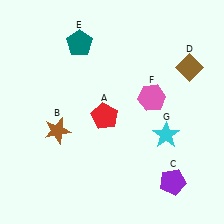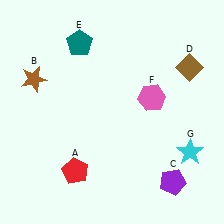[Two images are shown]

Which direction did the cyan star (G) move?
The cyan star (G) moved right.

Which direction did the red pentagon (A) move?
The red pentagon (A) moved down.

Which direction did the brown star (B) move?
The brown star (B) moved up.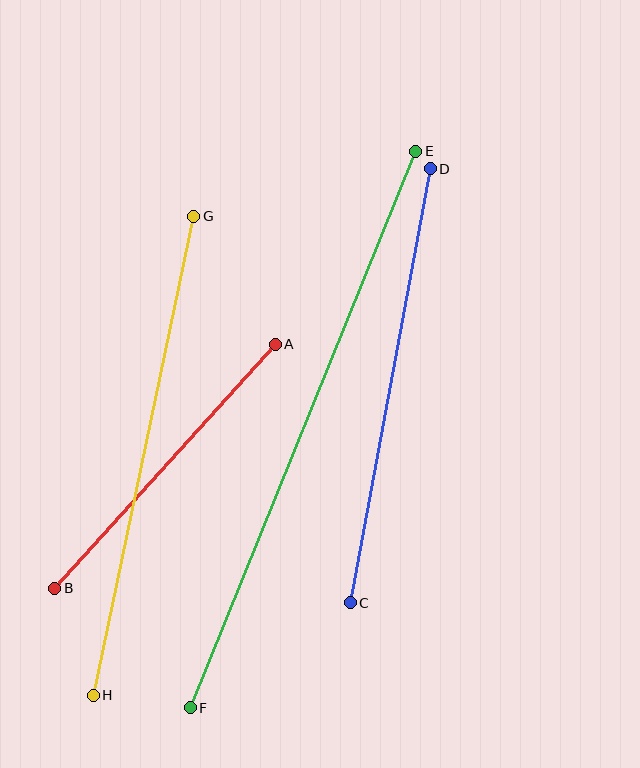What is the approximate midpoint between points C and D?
The midpoint is at approximately (390, 386) pixels.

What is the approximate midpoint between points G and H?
The midpoint is at approximately (143, 456) pixels.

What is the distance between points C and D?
The distance is approximately 441 pixels.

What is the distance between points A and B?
The distance is approximately 329 pixels.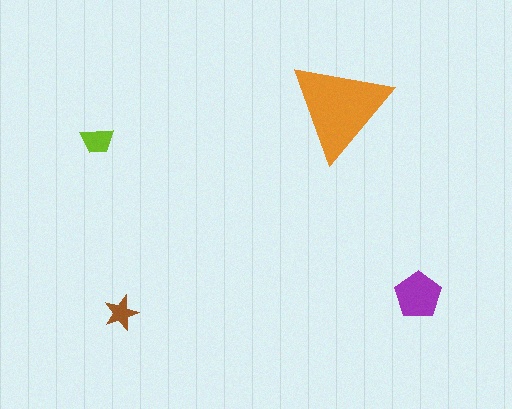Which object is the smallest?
The brown star.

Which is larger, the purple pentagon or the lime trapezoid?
The purple pentagon.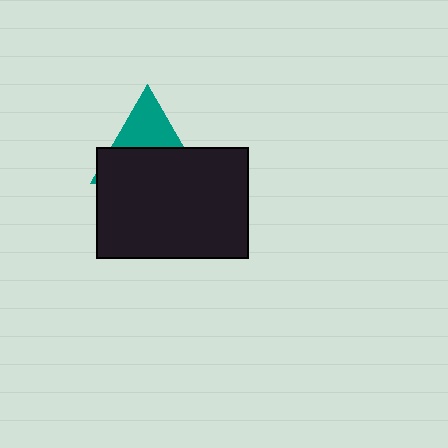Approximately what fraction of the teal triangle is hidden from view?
Roughly 59% of the teal triangle is hidden behind the black rectangle.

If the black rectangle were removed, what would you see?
You would see the complete teal triangle.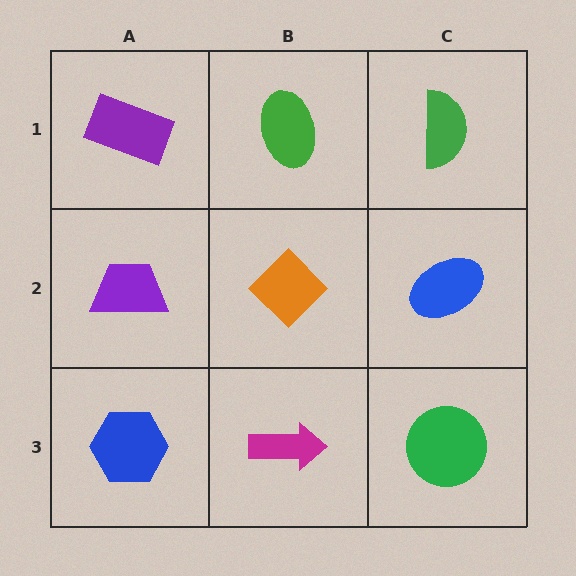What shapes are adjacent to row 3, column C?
A blue ellipse (row 2, column C), a magenta arrow (row 3, column B).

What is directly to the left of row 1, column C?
A green ellipse.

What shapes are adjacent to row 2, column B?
A green ellipse (row 1, column B), a magenta arrow (row 3, column B), a purple trapezoid (row 2, column A), a blue ellipse (row 2, column C).